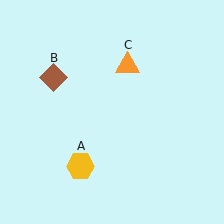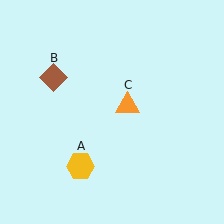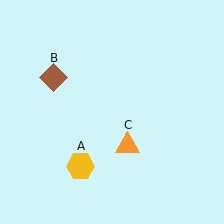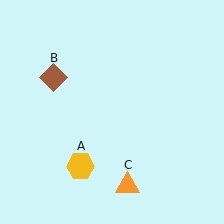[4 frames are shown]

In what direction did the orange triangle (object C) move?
The orange triangle (object C) moved down.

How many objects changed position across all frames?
1 object changed position: orange triangle (object C).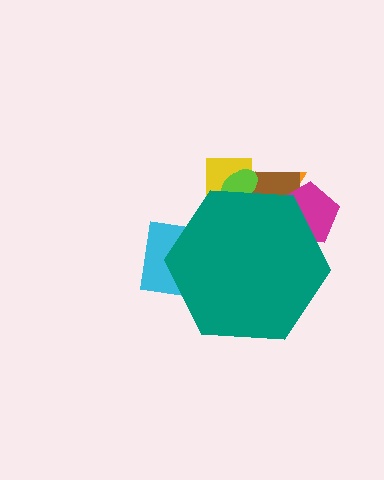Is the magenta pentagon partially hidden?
Yes, the magenta pentagon is partially hidden behind the teal hexagon.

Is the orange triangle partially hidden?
Yes, the orange triangle is partially hidden behind the teal hexagon.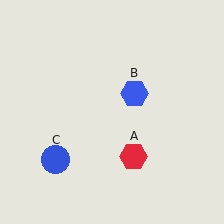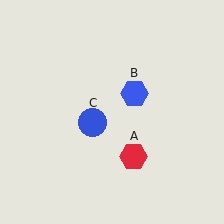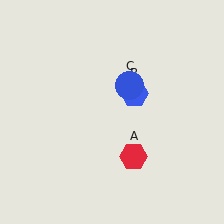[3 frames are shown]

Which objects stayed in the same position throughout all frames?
Red hexagon (object A) and blue hexagon (object B) remained stationary.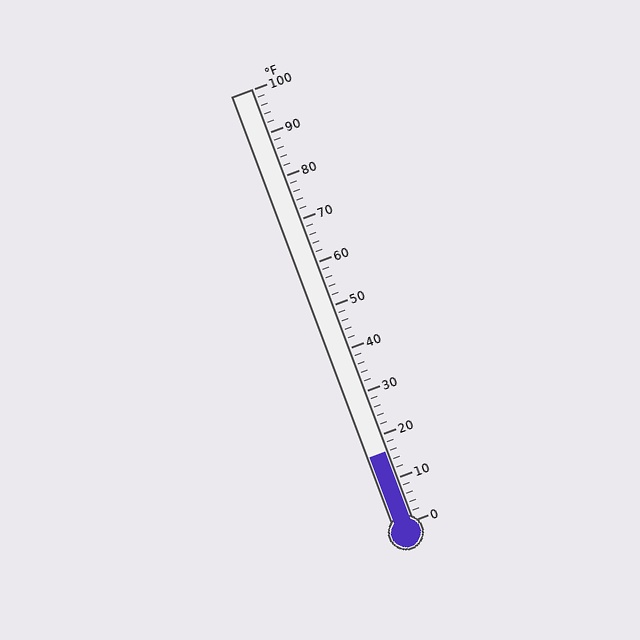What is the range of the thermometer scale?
The thermometer scale ranges from 0°F to 100°F.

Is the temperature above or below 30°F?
The temperature is below 30°F.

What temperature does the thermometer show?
The thermometer shows approximately 16°F.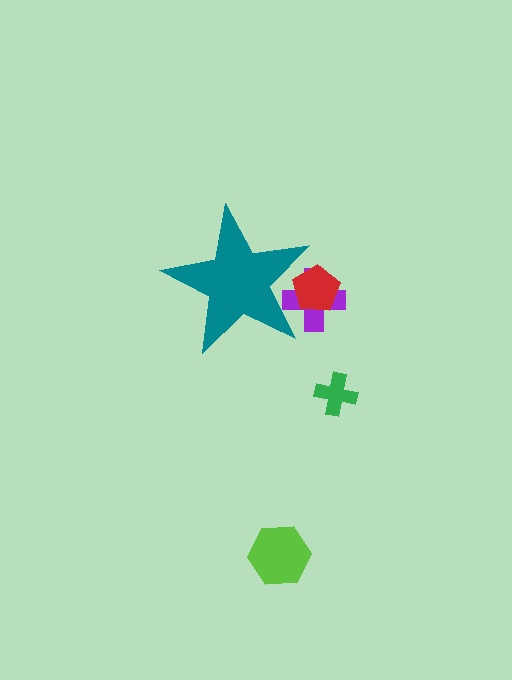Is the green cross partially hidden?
No, the green cross is fully visible.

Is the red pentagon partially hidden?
Yes, the red pentagon is partially hidden behind the teal star.